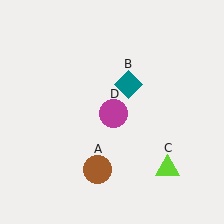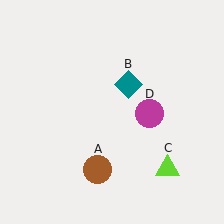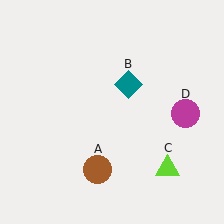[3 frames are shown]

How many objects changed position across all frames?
1 object changed position: magenta circle (object D).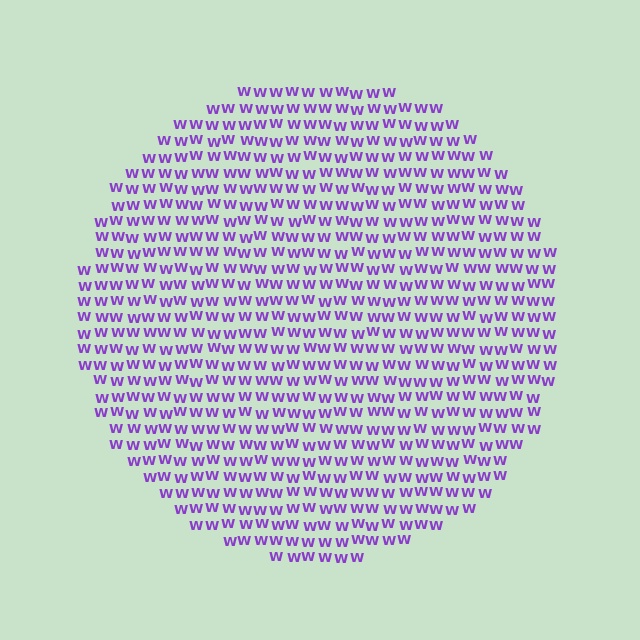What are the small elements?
The small elements are letter W's.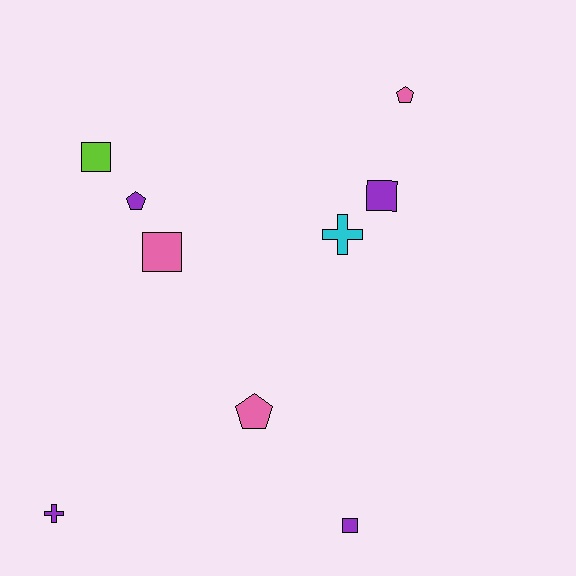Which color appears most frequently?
Purple, with 4 objects.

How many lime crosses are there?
There are no lime crosses.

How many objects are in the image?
There are 9 objects.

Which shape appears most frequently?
Square, with 4 objects.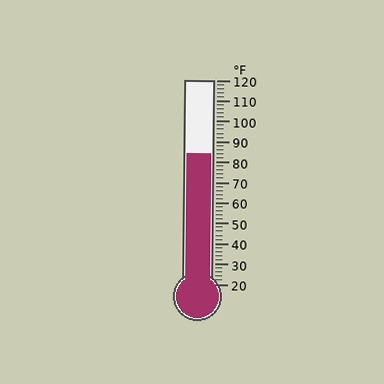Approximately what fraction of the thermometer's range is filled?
The thermometer is filled to approximately 65% of its range.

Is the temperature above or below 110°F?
The temperature is below 110°F.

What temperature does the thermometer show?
The thermometer shows approximately 84°F.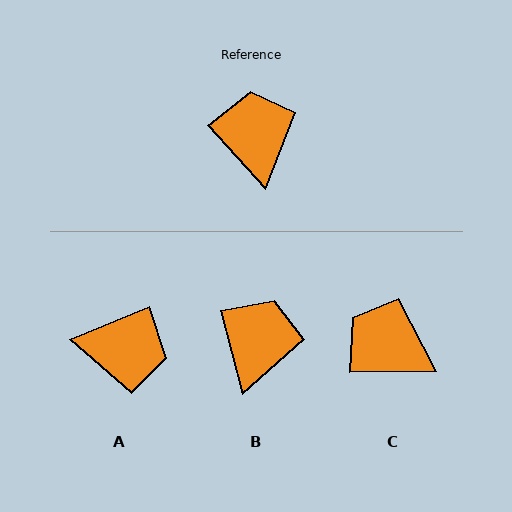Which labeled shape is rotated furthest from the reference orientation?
A, about 110 degrees away.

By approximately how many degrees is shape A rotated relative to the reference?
Approximately 110 degrees clockwise.